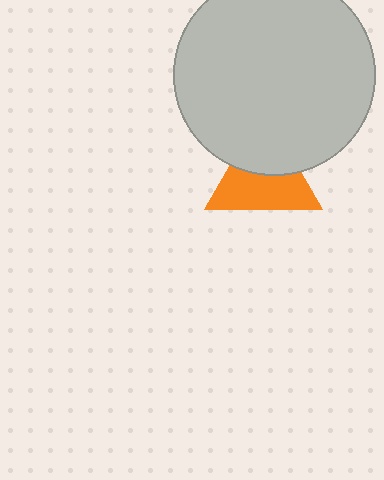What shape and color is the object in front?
The object in front is a light gray circle.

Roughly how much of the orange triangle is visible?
About half of it is visible (roughly 58%).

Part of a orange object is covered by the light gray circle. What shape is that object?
It is a triangle.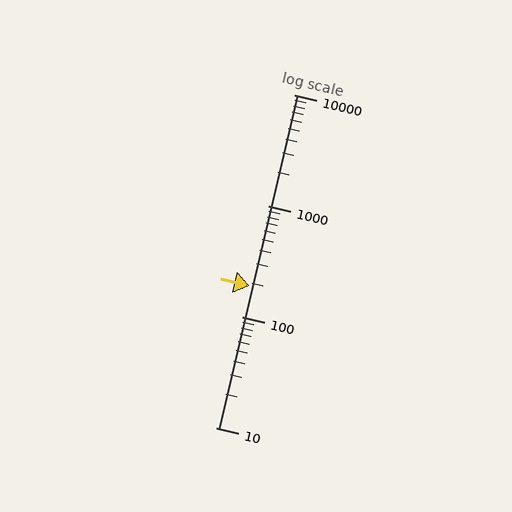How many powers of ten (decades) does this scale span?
The scale spans 3 decades, from 10 to 10000.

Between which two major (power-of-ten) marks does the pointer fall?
The pointer is between 100 and 1000.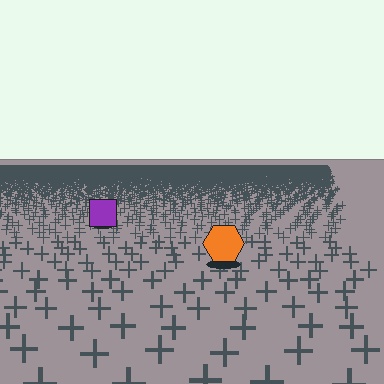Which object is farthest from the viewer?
The purple square is farthest from the viewer. It appears smaller and the ground texture around it is denser.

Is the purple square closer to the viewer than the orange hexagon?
No. The orange hexagon is closer — you can tell from the texture gradient: the ground texture is coarser near it.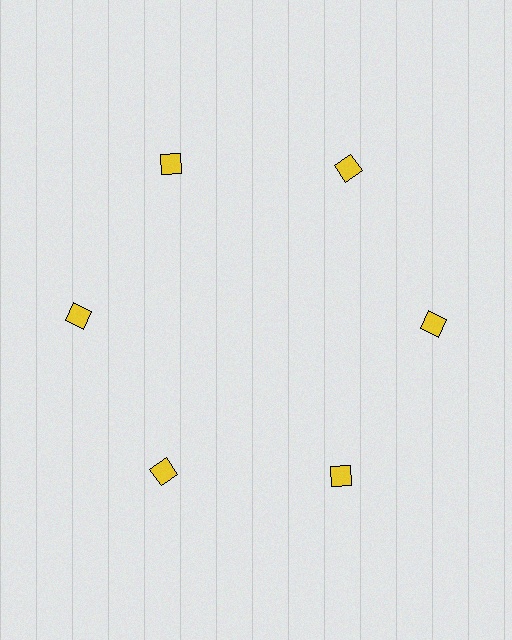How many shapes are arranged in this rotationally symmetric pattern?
There are 6 shapes, arranged in 6 groups of 1.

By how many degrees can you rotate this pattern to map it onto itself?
The pattern maps onto itself every 60 degrees of rotation.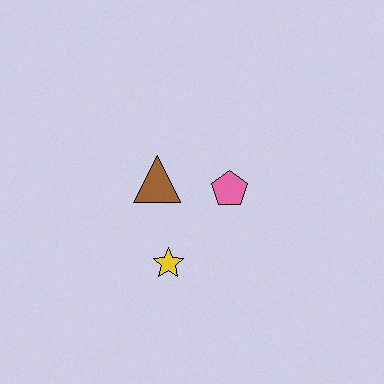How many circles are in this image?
There are no circles.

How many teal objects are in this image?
There are no teal objects.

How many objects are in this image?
There are 3 objects.